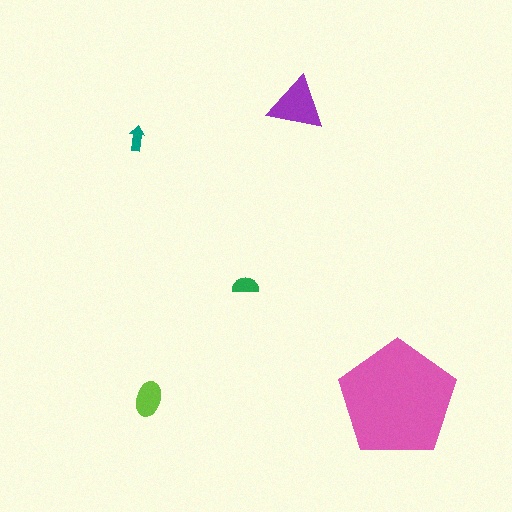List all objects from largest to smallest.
The pink pentagon, the purple triangle, the lime ellipse, the green semicircle, the teal arrow.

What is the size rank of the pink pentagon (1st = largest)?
1st.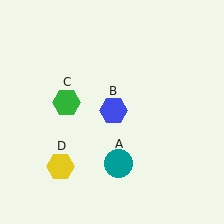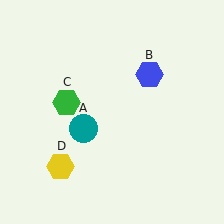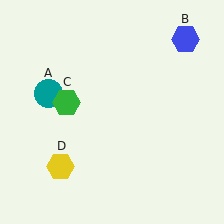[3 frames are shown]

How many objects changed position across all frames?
2 objects changed position: teal circle (object A), blue hexagon (object B).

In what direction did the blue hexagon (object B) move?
The blue hexagon (object B) moved up and to the right.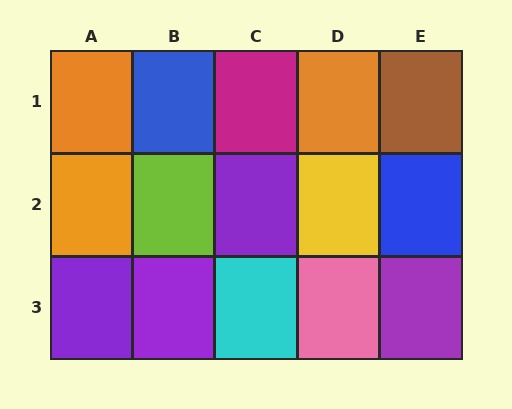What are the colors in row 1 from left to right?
Orange, blue, magenta, orange, brown.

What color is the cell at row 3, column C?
Cyan.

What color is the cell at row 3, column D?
Pink.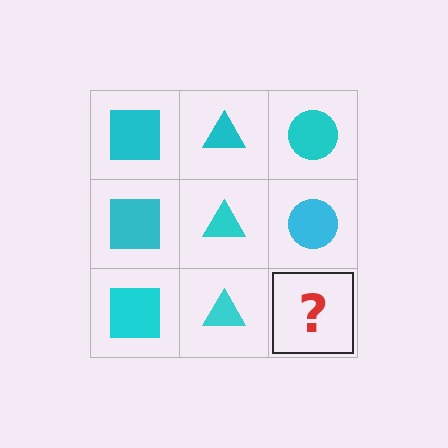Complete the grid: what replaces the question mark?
The question mark should be replaced with a cyan circle.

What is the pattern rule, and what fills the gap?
The rule is that each column has a consistent shape. The gap should be filled with a cyan circle.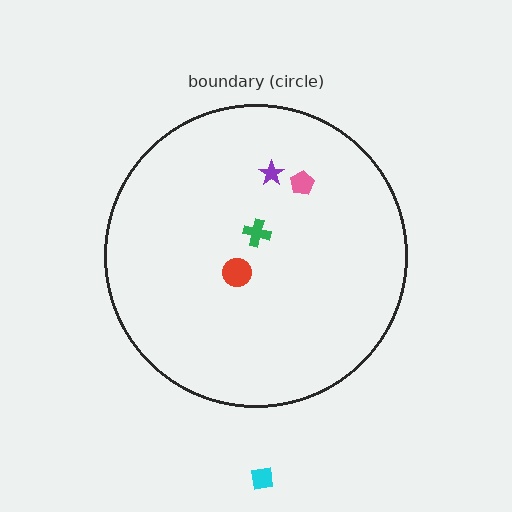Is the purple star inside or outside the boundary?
Inside.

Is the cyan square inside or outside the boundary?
Outside.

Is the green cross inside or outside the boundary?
Inside.